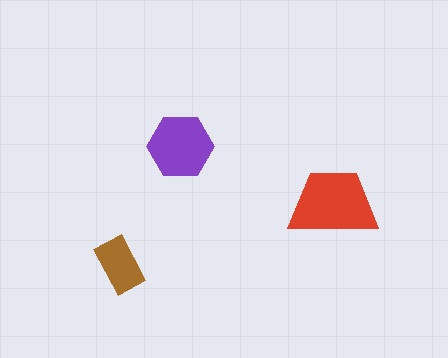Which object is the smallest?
The brown rectangle.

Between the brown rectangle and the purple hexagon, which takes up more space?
The purple hexagon.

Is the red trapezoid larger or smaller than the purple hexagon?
Larger.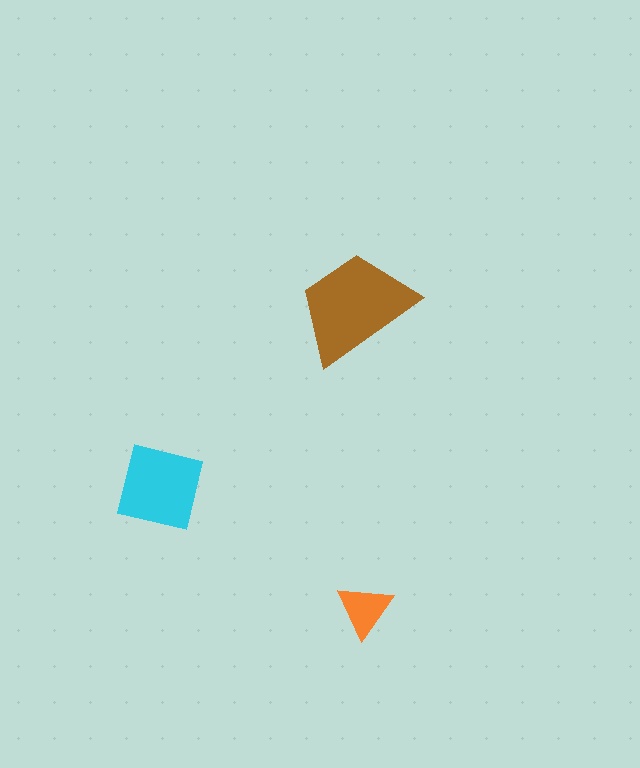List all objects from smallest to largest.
The orange triangle, the cyan square, the brown trapezoid.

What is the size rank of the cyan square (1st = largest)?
2nd.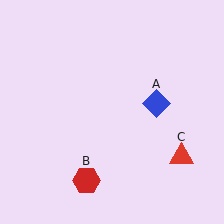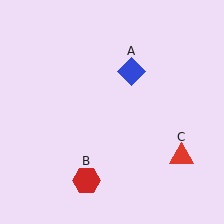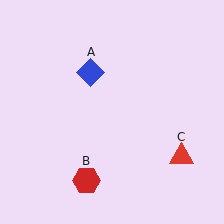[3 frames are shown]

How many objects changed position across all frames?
1 object changed position: blue diamond (object A).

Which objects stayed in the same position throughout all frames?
Red hexagon (object B) and red triangle (object C) remained stationary.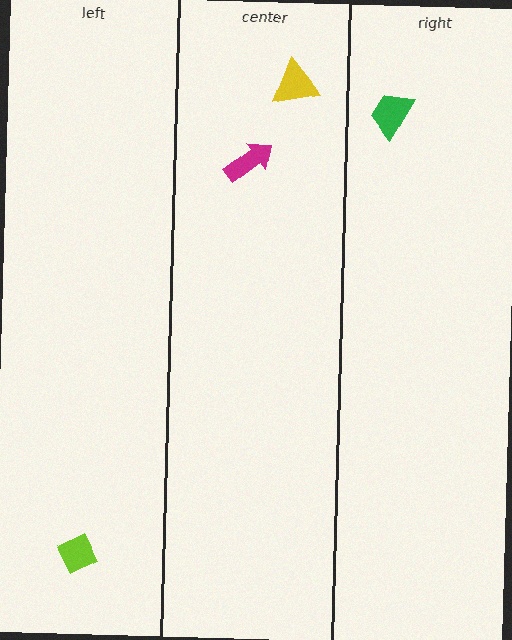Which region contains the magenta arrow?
The center region.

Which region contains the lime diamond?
The left region.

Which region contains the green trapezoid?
The right region.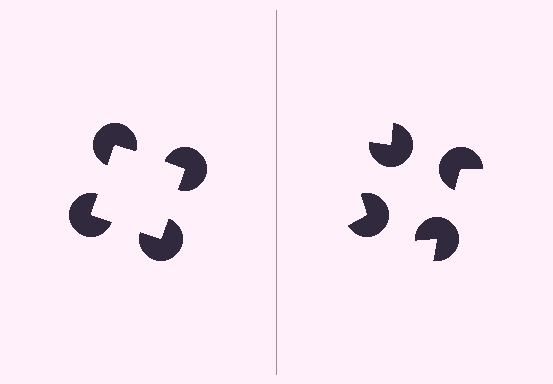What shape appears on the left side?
An illusory square.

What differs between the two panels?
The pac-man discs are positioned identically on both sides; only the wedge orientations differ. On the left they align to a square; on the right they are misaligned.